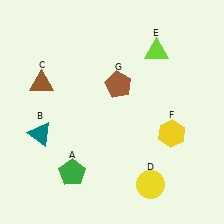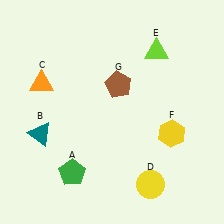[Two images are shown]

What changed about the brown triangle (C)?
In Image 1, C is brown. In Image 2, it changed to orange.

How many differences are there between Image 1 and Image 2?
There is 1 difference between the two images.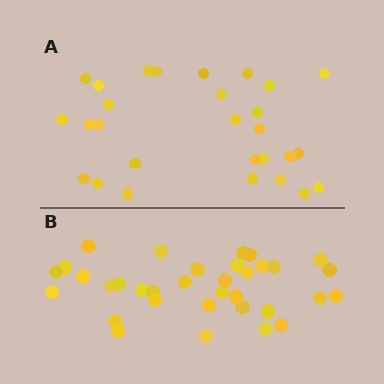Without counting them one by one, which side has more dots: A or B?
Region B (the bottom region) has more dots.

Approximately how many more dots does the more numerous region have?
Region B has about 6 more dots than region A.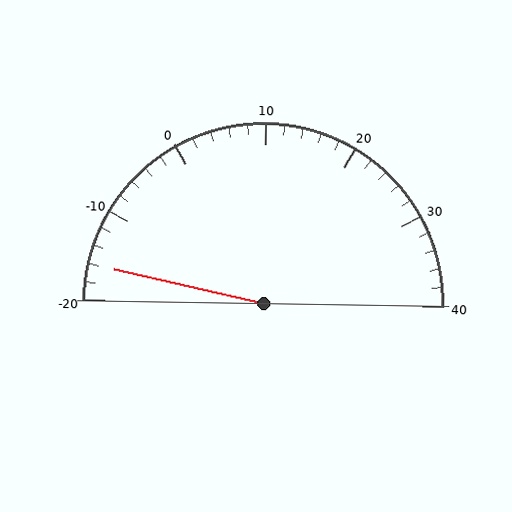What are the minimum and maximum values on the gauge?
The gauge ranges from -20 to 40.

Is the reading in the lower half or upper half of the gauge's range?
The reading is in the lower half of the range (-20 to 40).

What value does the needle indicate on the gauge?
The needle indicates approximately -16.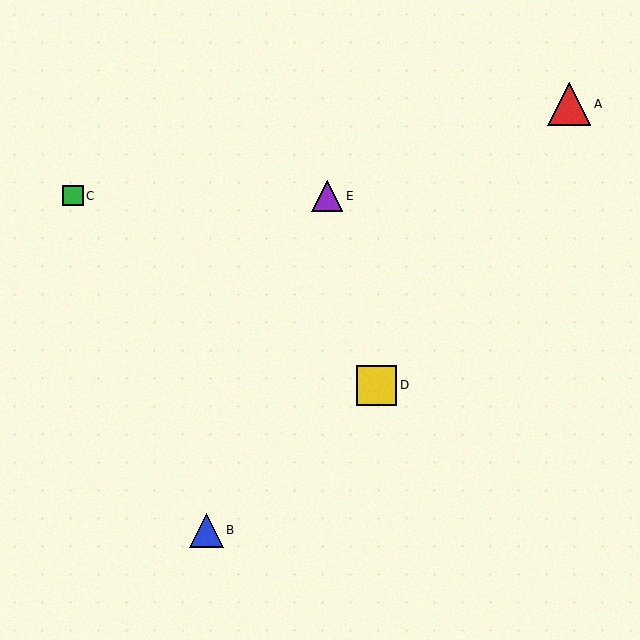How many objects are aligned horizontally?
2 objects (C, E) are aligned horizontally.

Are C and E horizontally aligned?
Yes, both are at y≈196.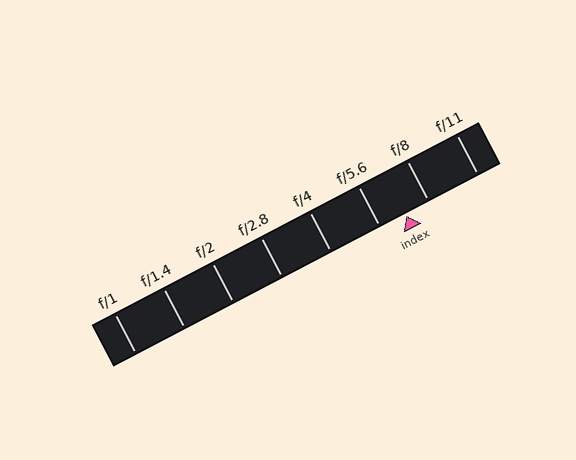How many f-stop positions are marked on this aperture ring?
There are 8 f-stop positions marked.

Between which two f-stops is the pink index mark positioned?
The index mark is between f/5.6 and f/8.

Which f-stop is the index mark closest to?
The index mark is closest to f/8.